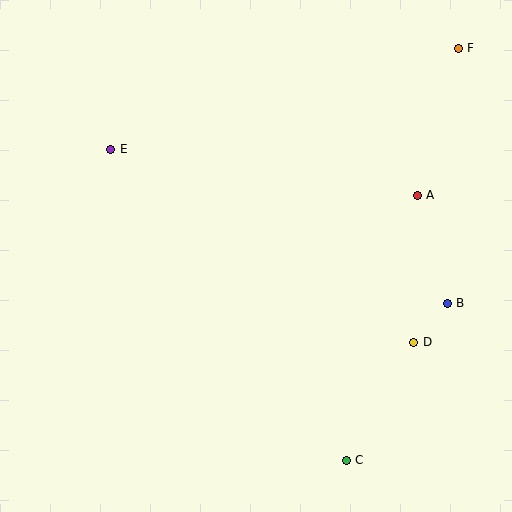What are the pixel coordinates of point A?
Point A is at (417, 195).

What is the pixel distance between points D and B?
The distance between D and B is 51 pixels.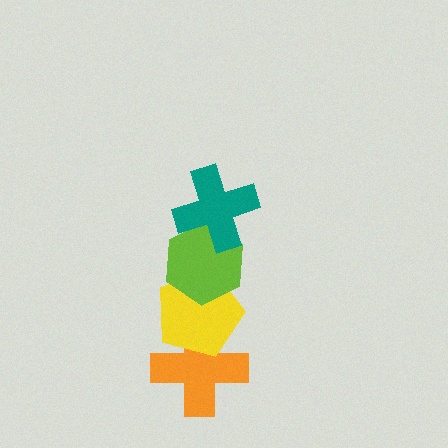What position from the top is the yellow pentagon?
The yellow pentagon is 3rd from the top.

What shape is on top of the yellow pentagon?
The lime hexagon is on top of the yellow pentagon.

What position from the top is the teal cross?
The teal cross is 1st from the top.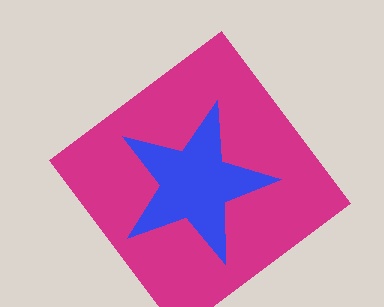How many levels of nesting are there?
2.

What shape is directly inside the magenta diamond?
The blue star.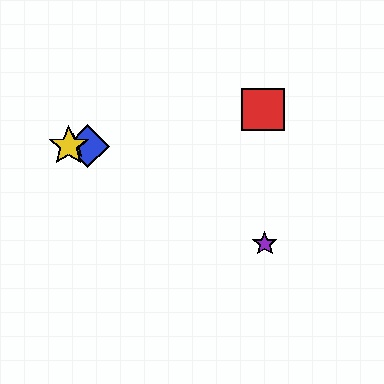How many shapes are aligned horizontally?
3 shapes (the blue diamond, the green star, the yellow star) are aligned horizontally.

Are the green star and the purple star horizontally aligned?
No, the green star is at y≈146 and the purple star is at y≈244.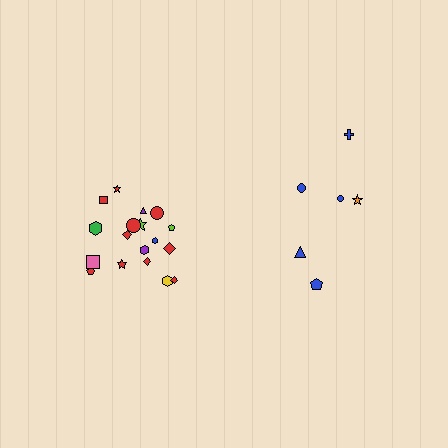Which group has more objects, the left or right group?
The left group.